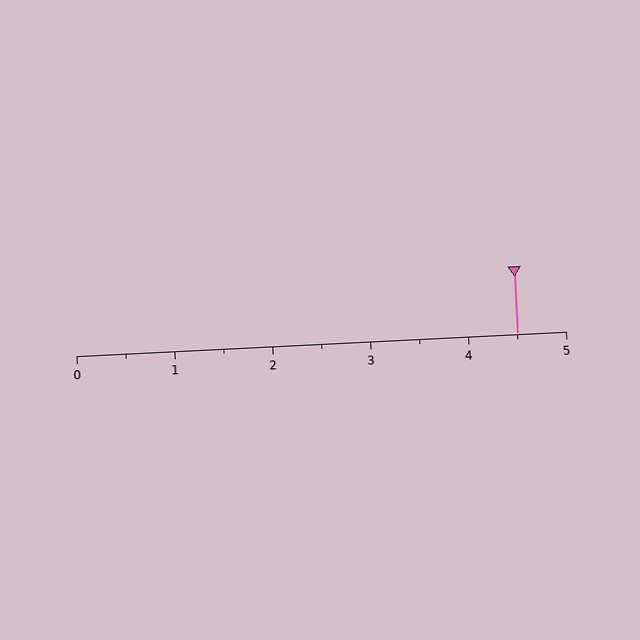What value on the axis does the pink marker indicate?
The marker indicates approximately 4.5.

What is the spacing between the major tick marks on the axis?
The major ticks are spaced 1 apart.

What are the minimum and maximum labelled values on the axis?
The axis runs from 0 to 5.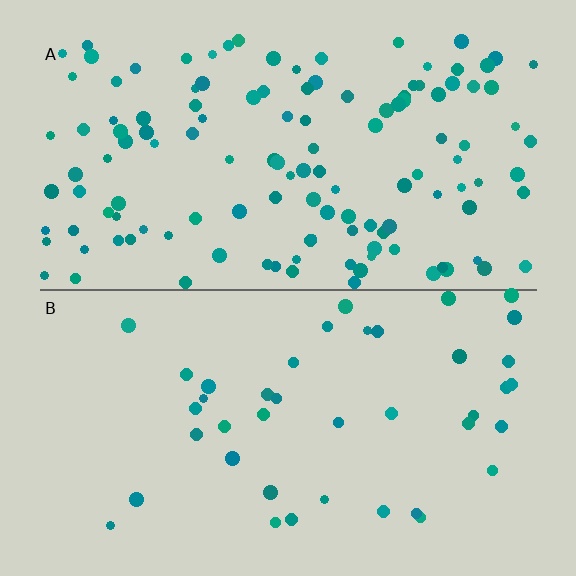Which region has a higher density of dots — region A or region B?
A (the top).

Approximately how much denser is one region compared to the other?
Approximately 3.1× — region A over region B.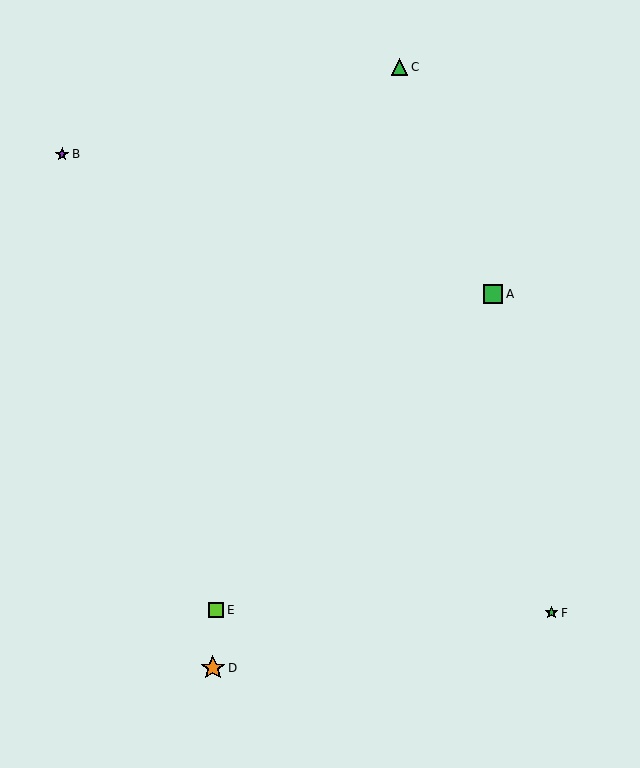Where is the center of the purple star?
The center of the purple star is at (62, 154).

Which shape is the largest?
The orange star (labeled D) is the largest.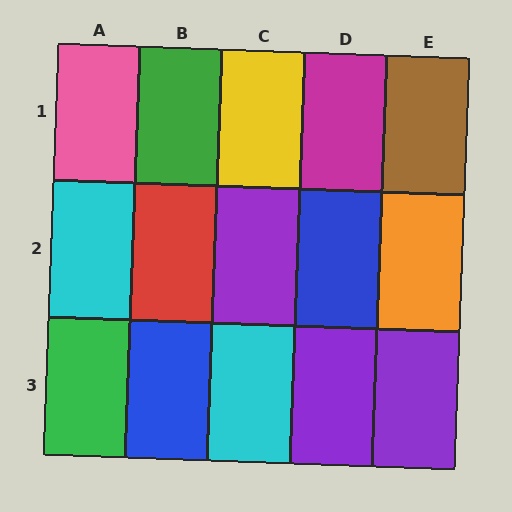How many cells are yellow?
1 cell is yellow.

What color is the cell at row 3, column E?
Purple.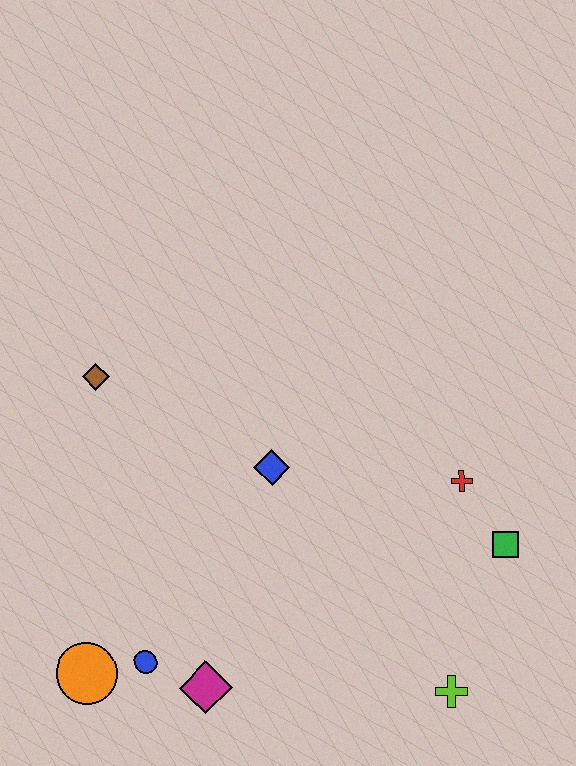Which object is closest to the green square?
The red cross is closest to the green square.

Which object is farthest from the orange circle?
The green square is farthest from the orange circle.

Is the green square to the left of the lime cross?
No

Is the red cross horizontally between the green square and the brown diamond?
Yes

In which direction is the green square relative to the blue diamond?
The green square is to the right of the blue diamond.